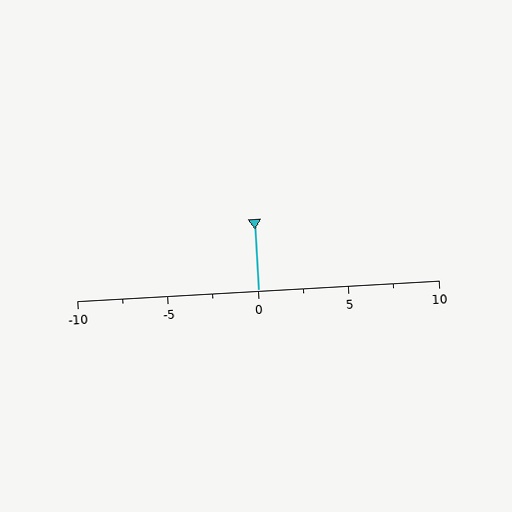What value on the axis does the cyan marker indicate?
The marker indicates approximately 0.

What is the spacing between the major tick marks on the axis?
The major ticks are spaced 5 apart.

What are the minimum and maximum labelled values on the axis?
The axis runs from -10 to 10.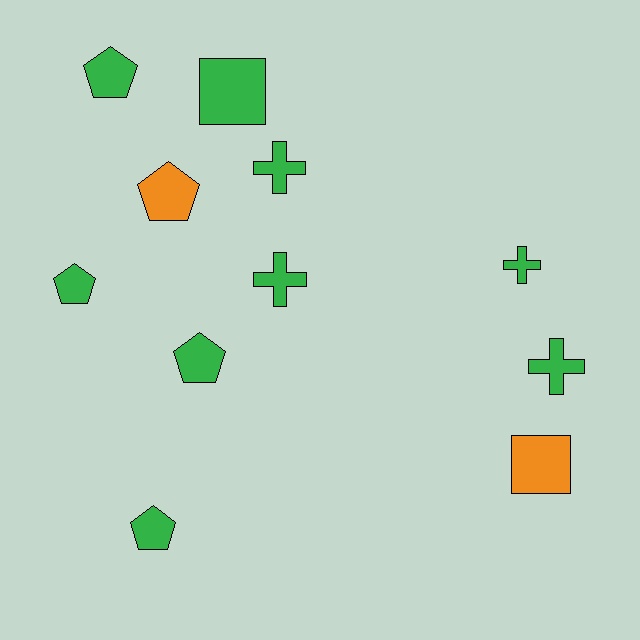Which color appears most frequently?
Green, with 9 objects.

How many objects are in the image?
There are 11 objects.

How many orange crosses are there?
There are no orange crosses.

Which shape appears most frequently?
Pentagon, with 5 objects.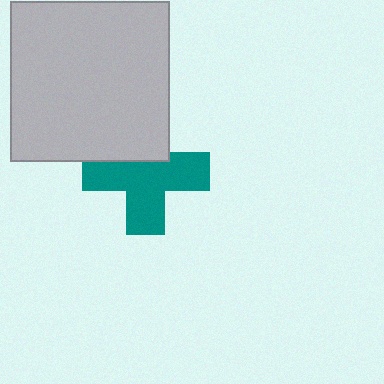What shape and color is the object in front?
The object in front is a light gray square.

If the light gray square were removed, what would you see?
You would see the complete teal cross.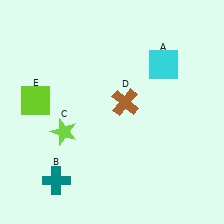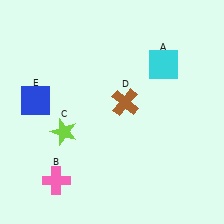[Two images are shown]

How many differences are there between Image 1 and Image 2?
There are 2 differences between the two images.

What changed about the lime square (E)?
In Image 1, E is lime. In Image 2, it changed to blue.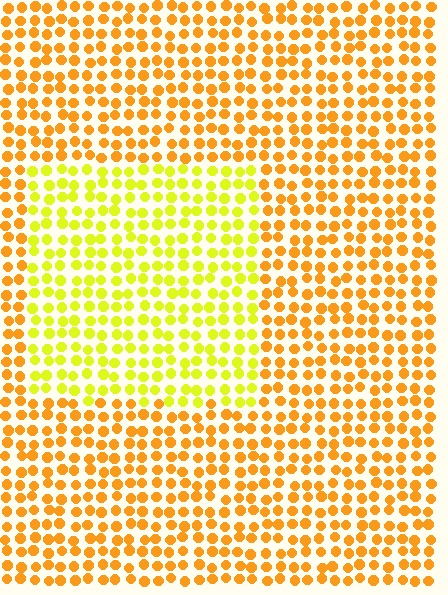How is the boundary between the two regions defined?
The boundary is defined purely by a slight shift in hue (about 33 degrees). Spacing, size, and orientation are identical on both sides.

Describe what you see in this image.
The image is filled with small orange elements in a uniform arrangement. A rectangle-shaped region is visible where the elements are tinted to a slightly different hue, forming a subtle color boundary.